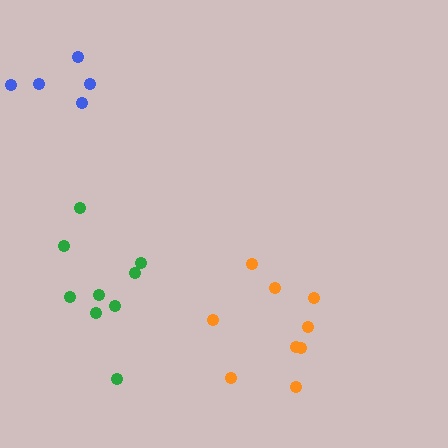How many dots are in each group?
Group 1: 9 dots, Group 2: 5 dots, Group 3: 9 dots (23 total).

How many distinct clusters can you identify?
There are 3 distinct clusters.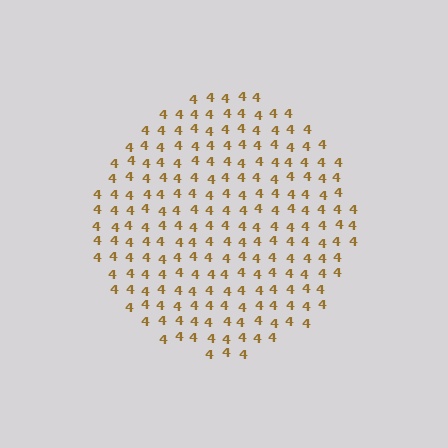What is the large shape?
The large shape is a circle.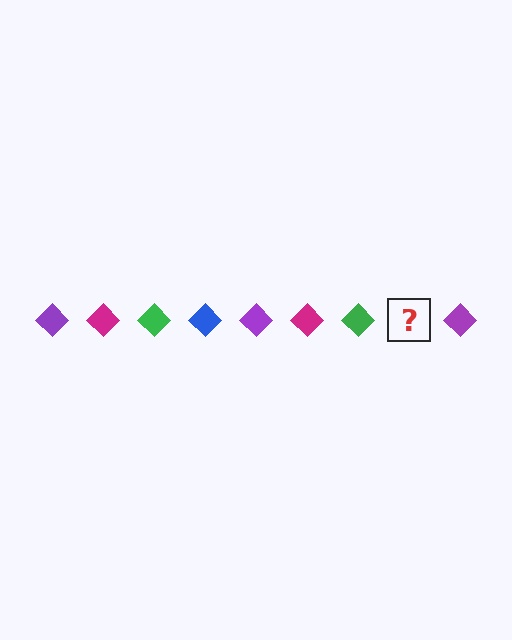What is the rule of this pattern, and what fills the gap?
The rule is that the pattern cycles through purple, magenta, green, blue diamonds. The gap should be filled with a blue diamond.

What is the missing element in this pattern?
The missing element is a blue diamond.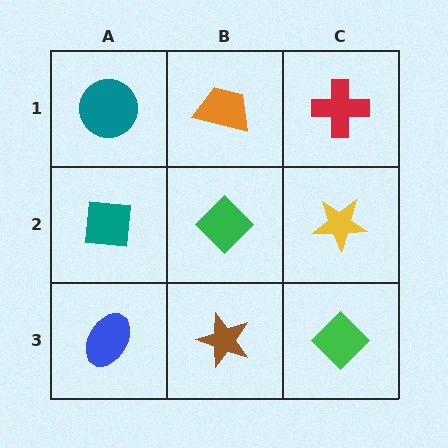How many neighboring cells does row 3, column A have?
2.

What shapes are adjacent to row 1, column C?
A yellow star (row 2, column C), an orange trapezoid (row 1, column B).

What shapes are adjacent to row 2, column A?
A teal circle (row 1, column A), a blue ellipse (row 3, column A), a green diamond (row 2, column B).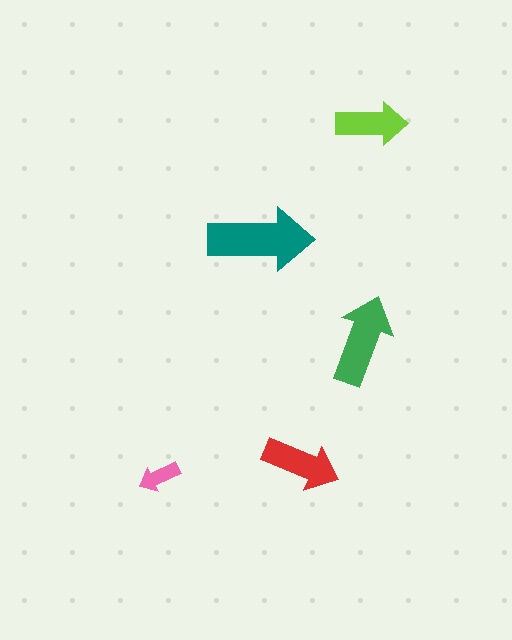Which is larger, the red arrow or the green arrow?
The green one.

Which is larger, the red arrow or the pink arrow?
The red one.